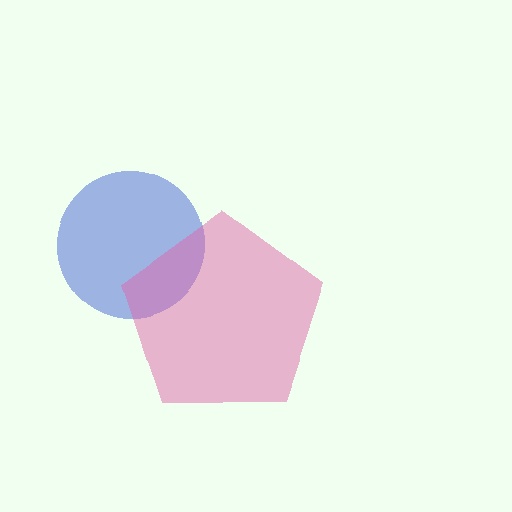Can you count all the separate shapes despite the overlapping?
Yes, there are 2 separate shapes.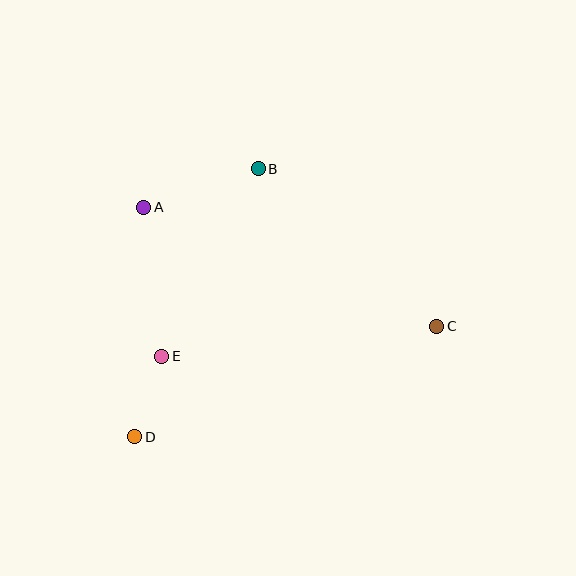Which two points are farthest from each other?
Points C and D are farthest from each other.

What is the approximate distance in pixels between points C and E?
The distance between C and E is approximately 276 pixels.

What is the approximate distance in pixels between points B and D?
The distance between B and D is approximately 295 pixels.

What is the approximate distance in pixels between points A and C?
The distance between A and C is approximately 316 pixels.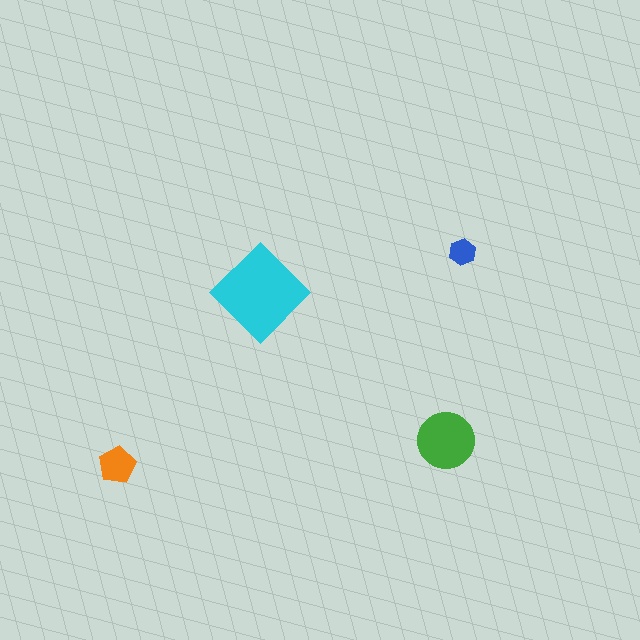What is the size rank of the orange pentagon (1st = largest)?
3rd.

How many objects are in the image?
There are 4 objects in the image.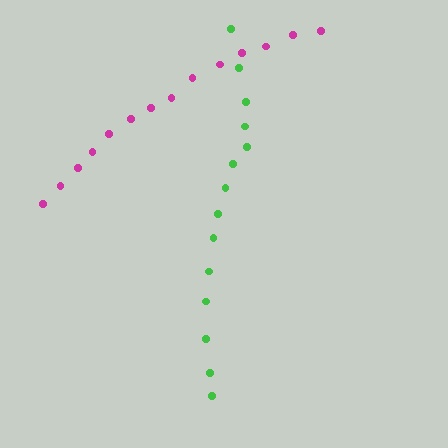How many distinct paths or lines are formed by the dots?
There are 2 distinct paths.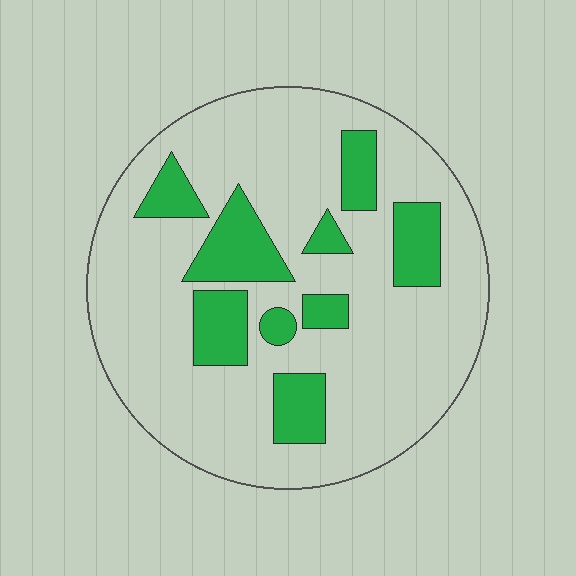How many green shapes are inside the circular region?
9.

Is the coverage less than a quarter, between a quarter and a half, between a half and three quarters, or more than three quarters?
Less than a quarter.